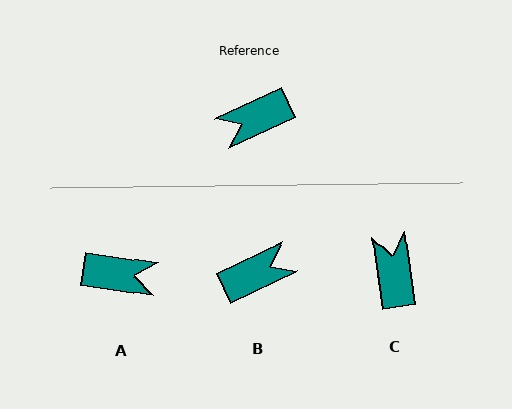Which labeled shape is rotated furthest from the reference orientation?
B, about 179 degrees away.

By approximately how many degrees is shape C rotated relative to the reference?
Approximately 107 degrees clockwise.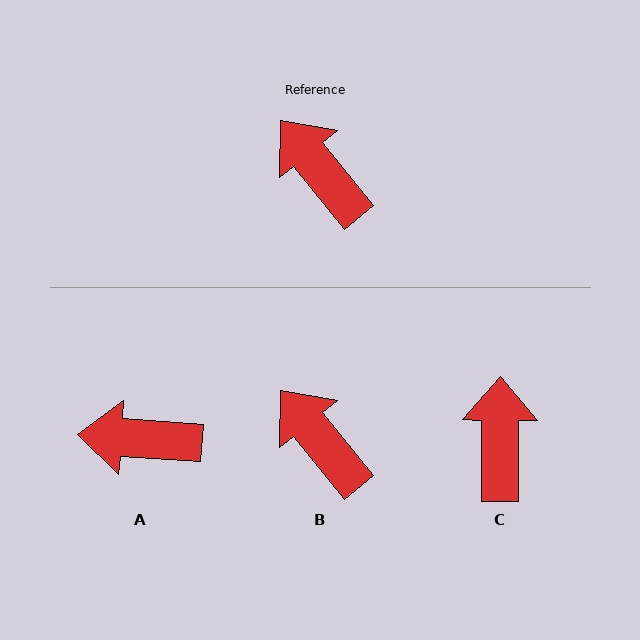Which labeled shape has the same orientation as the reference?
B.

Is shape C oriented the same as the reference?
No, it is off by about 39 degrees.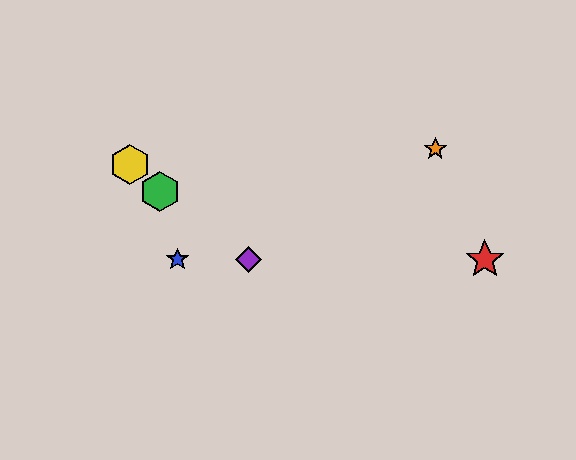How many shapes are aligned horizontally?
3 shapes (the red star, the blue star, the purple diamond) are aligned horizontally.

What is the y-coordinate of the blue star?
The blue star is at y≈259.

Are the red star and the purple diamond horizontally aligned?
Yes, both are at y≈259.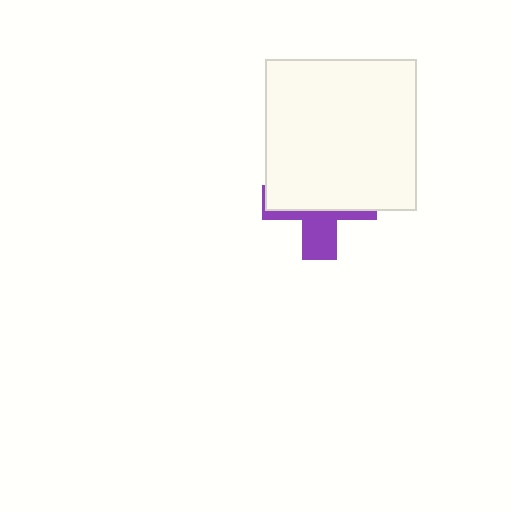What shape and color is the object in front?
The object in front is a white square.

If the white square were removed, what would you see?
You would see the complete purple cross.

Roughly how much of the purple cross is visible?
A small part of it is visible (roughly 36%).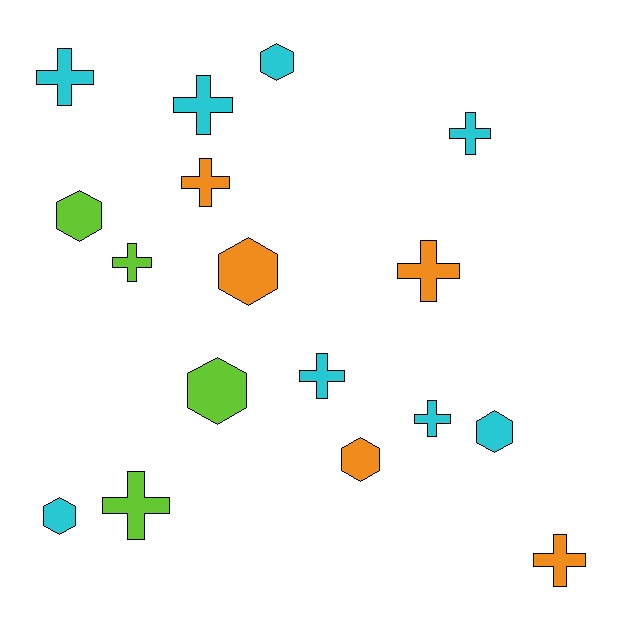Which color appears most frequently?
Cyan, with 8 objects.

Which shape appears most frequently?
Cross, with 10 objects.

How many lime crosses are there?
There are 2 lime crosses.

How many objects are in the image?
There are 17 objects.